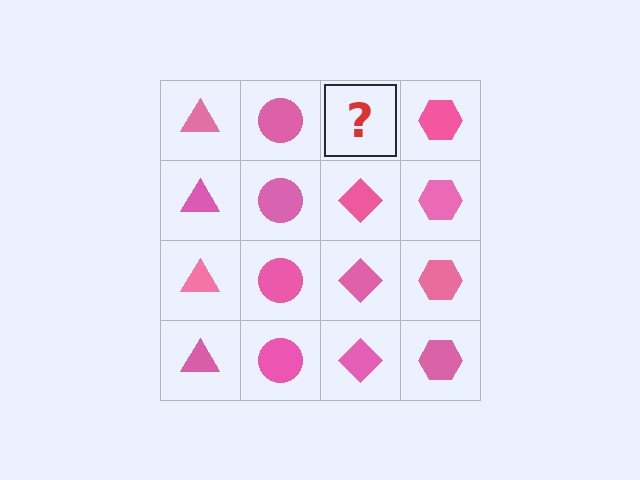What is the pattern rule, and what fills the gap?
The rule is that each column has a consistent shape. The gap should be filled with a pink diamond.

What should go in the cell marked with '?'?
The missing cell should contain a pink diamond.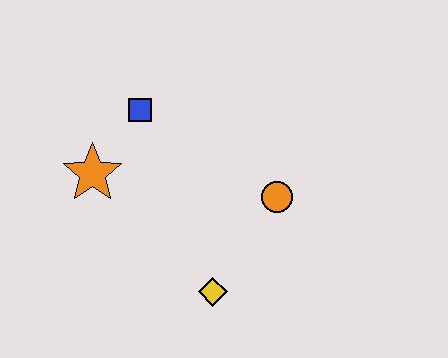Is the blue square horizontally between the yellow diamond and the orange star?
Yes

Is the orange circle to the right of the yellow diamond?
Yes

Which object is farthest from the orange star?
The orange circle is farthest from the orange star.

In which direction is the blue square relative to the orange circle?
The blue square is to the left of the orange circle.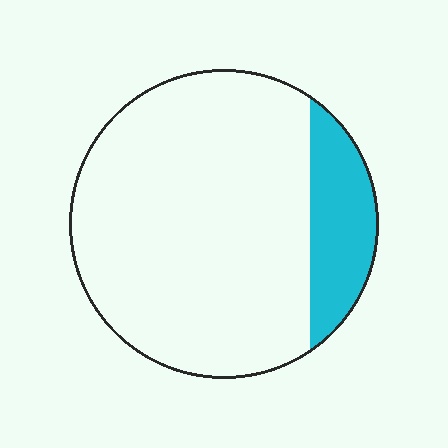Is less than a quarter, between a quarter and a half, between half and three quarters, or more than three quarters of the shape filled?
Less than a quarter.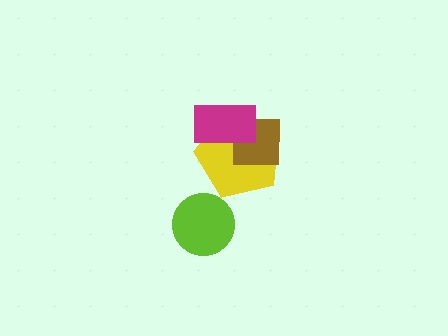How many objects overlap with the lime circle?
0 objects overlap with the lime circle.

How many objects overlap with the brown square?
2 objects overlap with the brown square.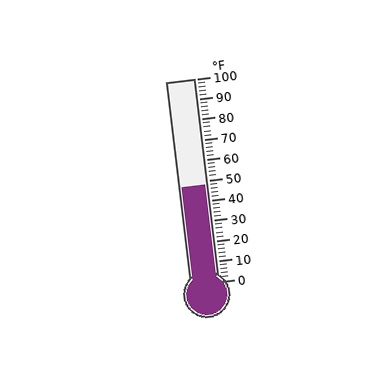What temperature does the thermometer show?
The thermometer shows approximately 48°F.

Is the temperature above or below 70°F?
The temperature is below 70°F.